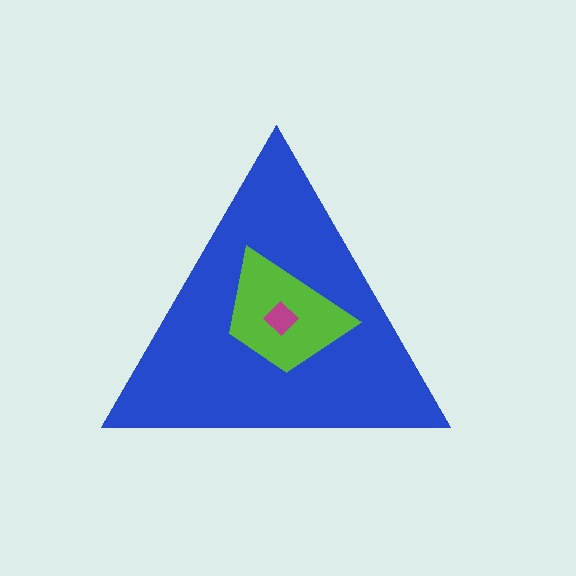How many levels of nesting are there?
3.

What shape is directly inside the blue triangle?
The lime trapezoid.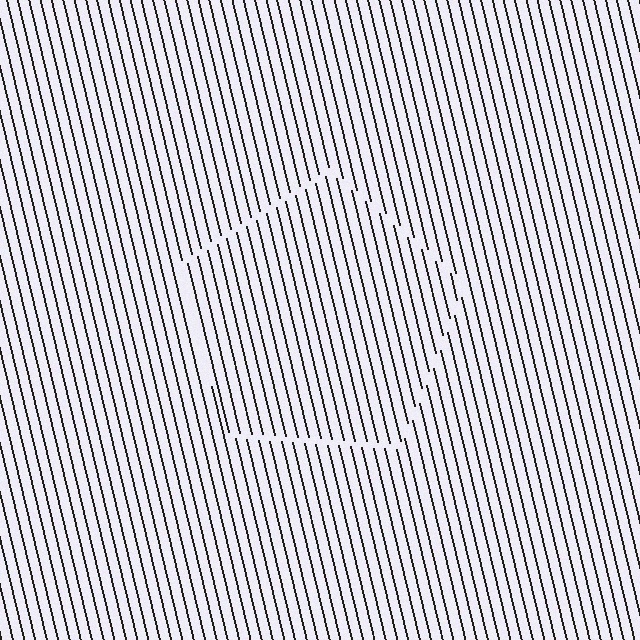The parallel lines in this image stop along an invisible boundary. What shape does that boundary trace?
An illusory pentagon. The interior of the shape contains the same grating, shifted by half a period — the contour is defined by the phase discontinuity where line-ends from the inner and outer gratings abut.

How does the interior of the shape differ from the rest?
The interior of the shape contains the same grating, shifted by half a period — the contour is defined by the phase discontinuity where line-ends from the inner and outer gratings abut.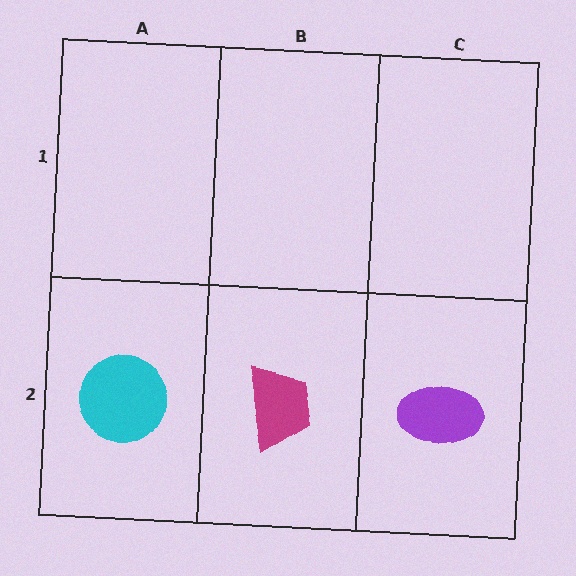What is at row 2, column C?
A purple ellipse.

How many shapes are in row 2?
3 shapes.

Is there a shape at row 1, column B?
No, that cell is empty.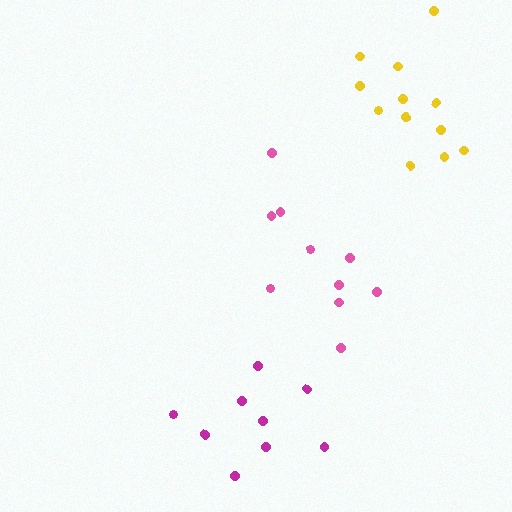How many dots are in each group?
Group 1: 10 dots, Group 2: 12 dots, Group 3: 9 dots (31 total).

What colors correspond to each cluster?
The clusters are colored: pink, yellow, magenta.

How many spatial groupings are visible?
There are 3 spatial groupings.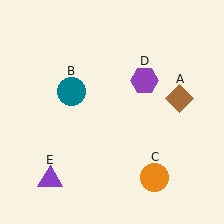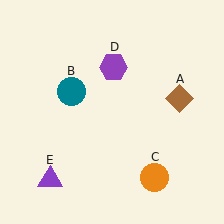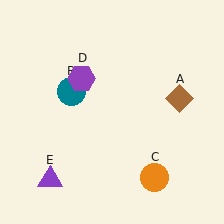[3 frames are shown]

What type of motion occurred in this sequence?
The purple hexagon (object D) rotated counterclockwise around the center of the scene.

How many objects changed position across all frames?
1 object changed position: purple hexagon (object D).